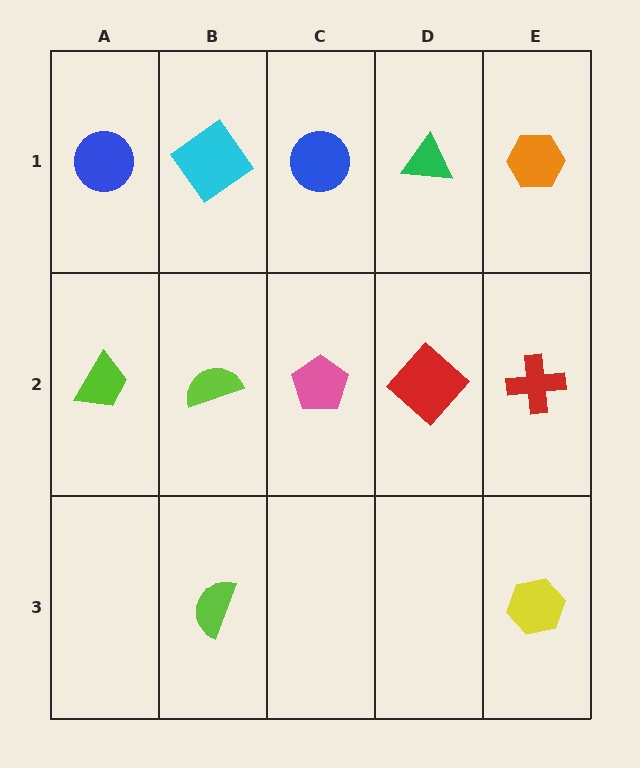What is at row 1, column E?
An orange hexagon.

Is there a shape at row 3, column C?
No, that cell is empty.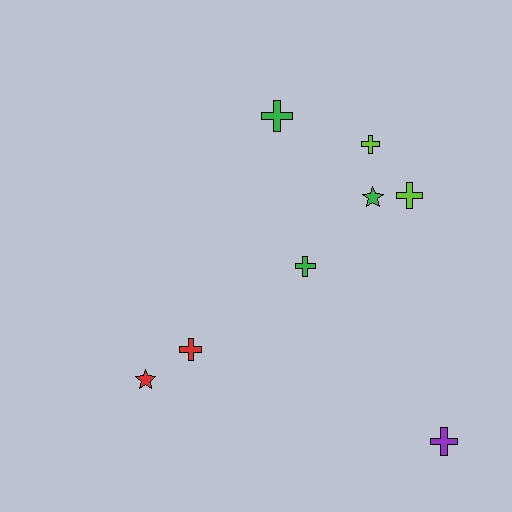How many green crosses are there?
There are 2 green crosses.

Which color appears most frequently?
Green, with 3 objects.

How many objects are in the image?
There are 8 objects.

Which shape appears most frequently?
Cross, with 6 objects.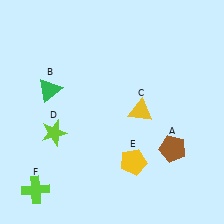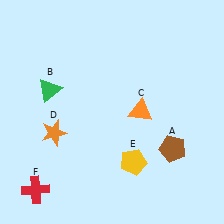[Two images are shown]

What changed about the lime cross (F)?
In Image 1, F is lime. In Image 2, it changed to red.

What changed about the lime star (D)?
In Image 1, D is lime. In Image 2, it changed to orange.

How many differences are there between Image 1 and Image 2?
There are 3 differences between the two images.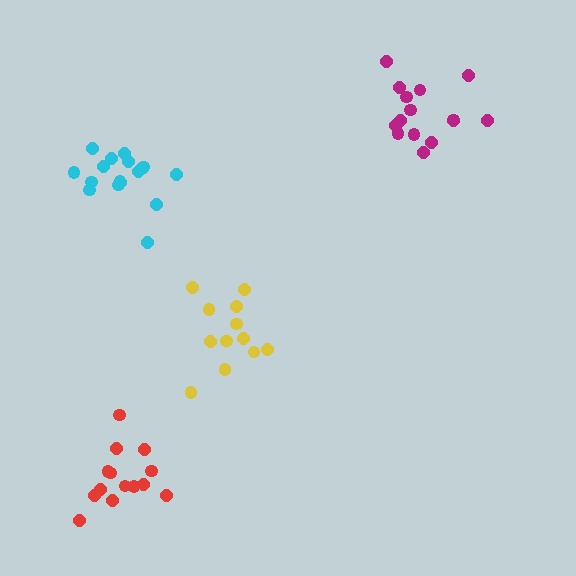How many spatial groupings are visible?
There are 4 spatial groupings.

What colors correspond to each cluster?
The clusters are colored: yellow, cyan, magenta, red.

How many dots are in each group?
Group 1: 12 dots, Group 2: 17 dots, Group 3: 15 dots, Group 4: 14 dots (58 total).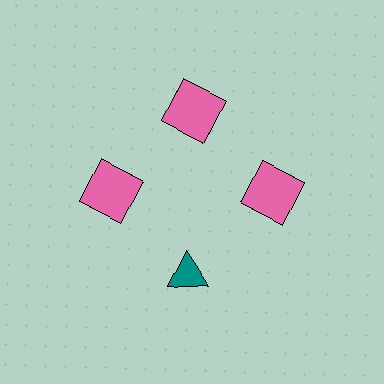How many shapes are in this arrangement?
There are 4 shapes arranged in a ring pattern.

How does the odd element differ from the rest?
It differs in both color (teal instead of pink) and shape (triangle instead of square).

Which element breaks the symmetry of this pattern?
The teal triangle at roughly the 6 o'clock position breaks the symmetry. All other shapes are pink squares.